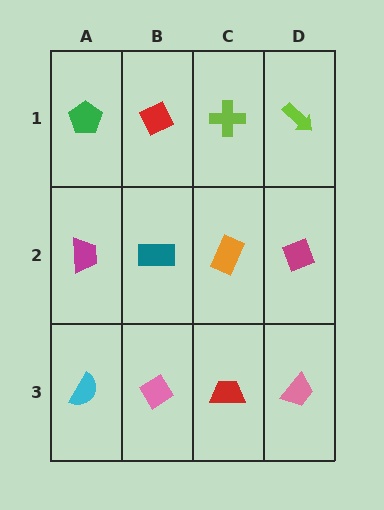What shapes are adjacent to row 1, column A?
A magenta trapezoid (row 2, column A), a red diamond (row 1, column B).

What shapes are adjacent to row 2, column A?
A green pentagon (row 1, column A), a cyan semicircle (row 3, column A), a teal rectangle (row 2, column B).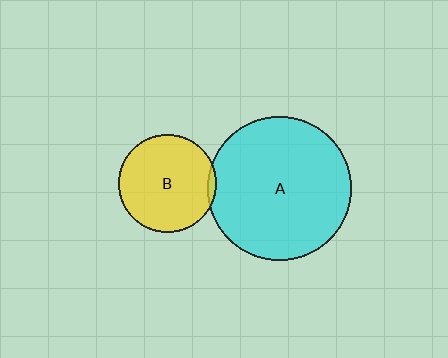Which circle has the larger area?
Circle A (cyan).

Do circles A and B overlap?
Yes.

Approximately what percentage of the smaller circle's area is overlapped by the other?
Approximately 5%.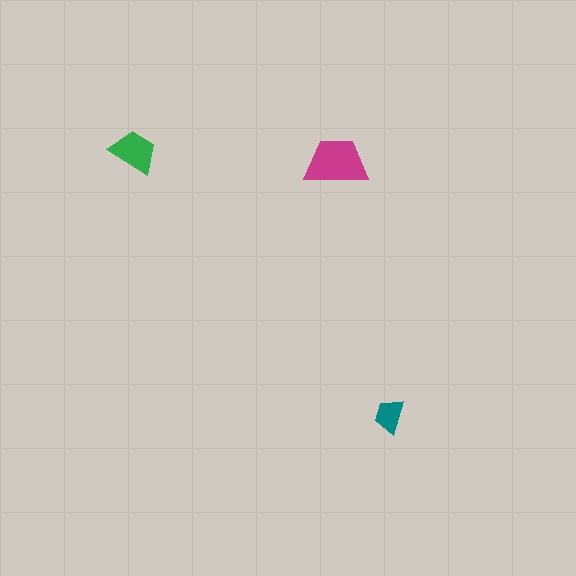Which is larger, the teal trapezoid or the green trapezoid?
The green one.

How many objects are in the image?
There are 3 objects in the image.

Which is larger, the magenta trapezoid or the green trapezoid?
The magenta one.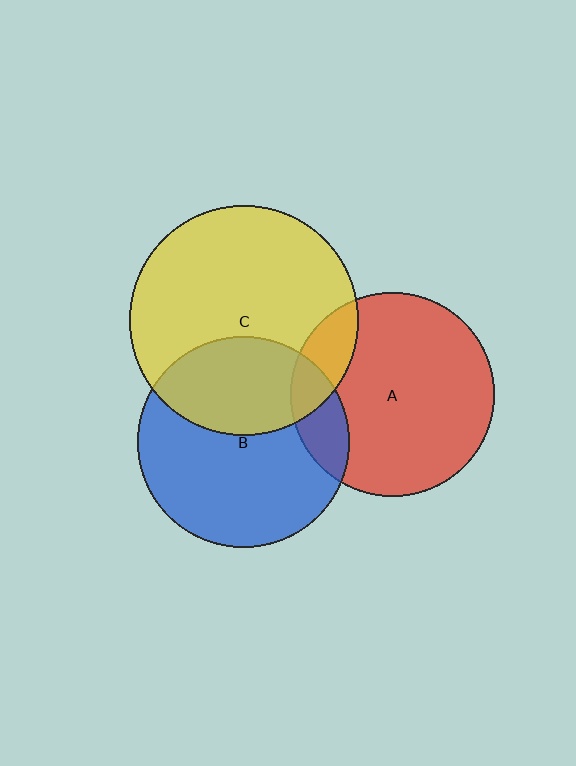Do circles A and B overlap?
Yes.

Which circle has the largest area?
Circle C (yellow).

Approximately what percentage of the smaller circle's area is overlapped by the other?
Approximately 15%.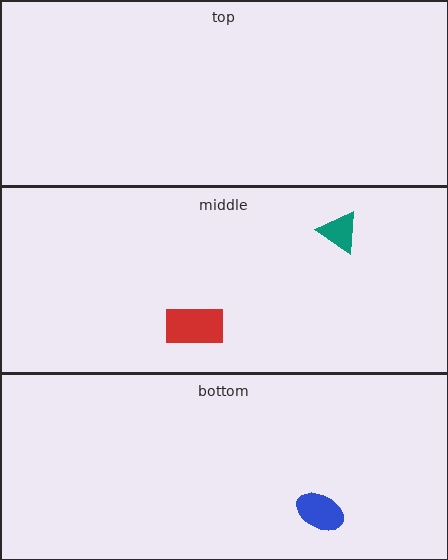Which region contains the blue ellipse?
The bottom region.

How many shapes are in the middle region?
2.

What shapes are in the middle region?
The teal triangle, the red rectangle.